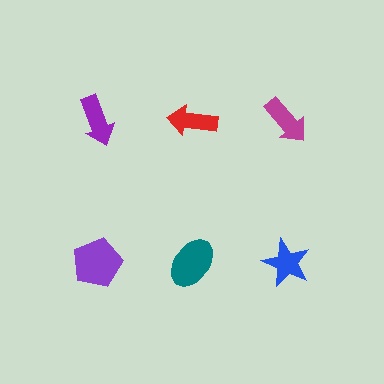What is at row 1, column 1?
A purple arrow.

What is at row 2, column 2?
A teal ellipse.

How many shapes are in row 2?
3 shapes.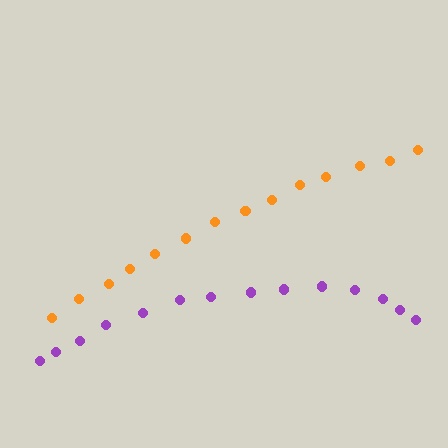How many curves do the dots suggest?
There are 2 distinct paths.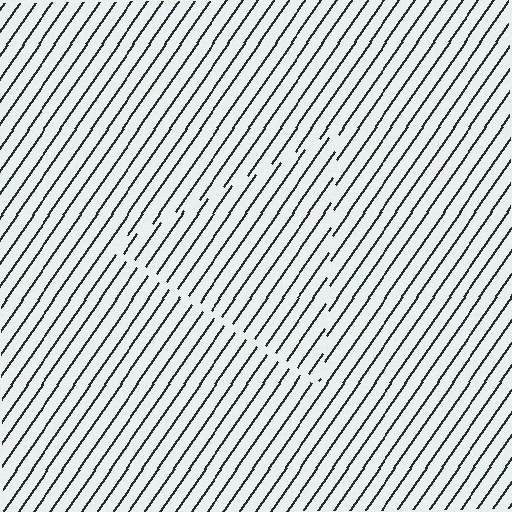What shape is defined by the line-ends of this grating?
An illusory triangle. The interior of the shape contains the same grating, shifted by half a period — the contour is defined by the phase discontinuity where line-ends from the inner and outer gratings abut.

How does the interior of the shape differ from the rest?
The interior of the shape contains the same grating, shifted by half a period — the contour is defined by the phase discontinuity where line-ends from the inner and outer gratings abut.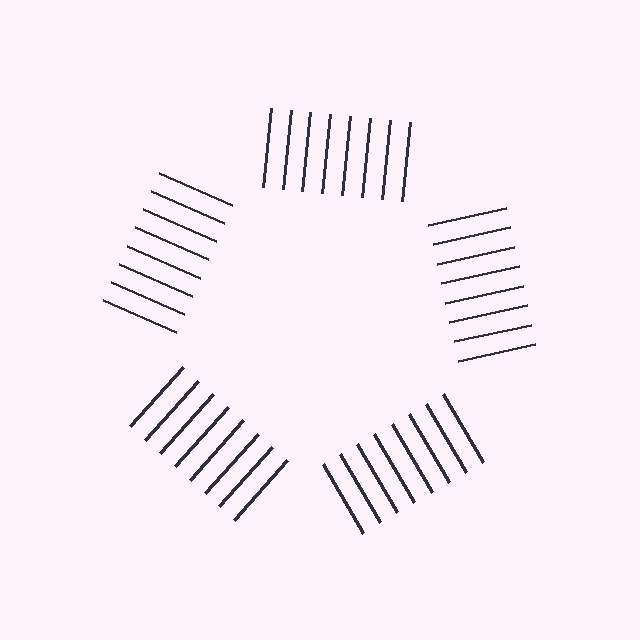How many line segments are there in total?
40 — 8 along each of the 5 edges.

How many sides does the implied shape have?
5 sides — the line-ends trace a pentagon.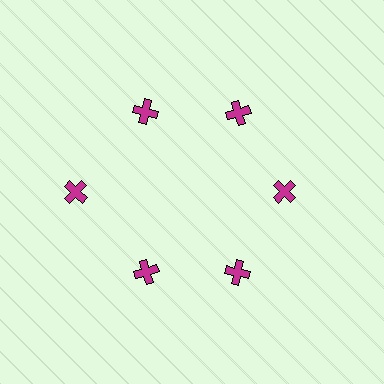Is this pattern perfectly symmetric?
No. The 6 magenta crosses are arranged in a ring, but one element near the 9 o'clock position is pushed outward from the center, breaking the 6-fold rotational symmetry.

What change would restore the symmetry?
The symmetry would be restored by moving it inward, back onto the ring so that all 6 crosses sit at equal angles and equal distance from the center.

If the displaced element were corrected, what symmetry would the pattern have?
It would have 6-fold rotational symmetry — the pattern would map onto itself every 60 degrees.